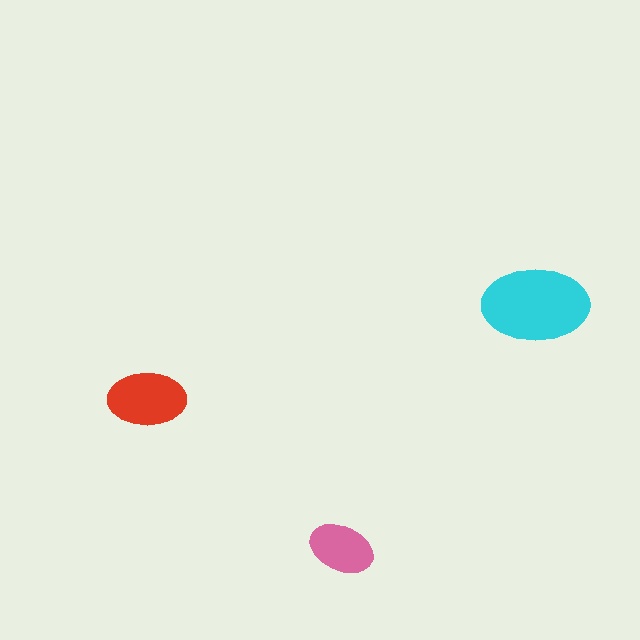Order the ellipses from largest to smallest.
the cyan one, the red one, the pink one.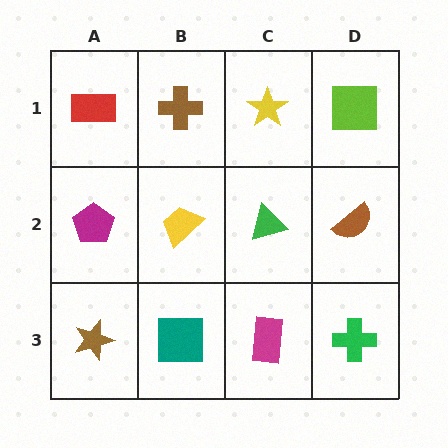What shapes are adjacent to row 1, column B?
A yellow trapezoid (row 2, column B), a red rectangle (row 1, column A), a yellow star (row 1, column C).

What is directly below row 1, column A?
A magenta pentagon.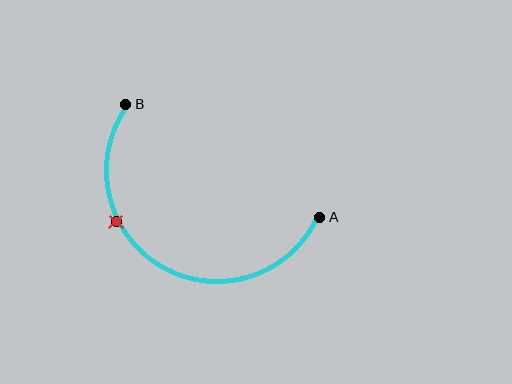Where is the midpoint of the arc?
The arc midpoint is the point on the curve farthest from the straight line joining A and B. It sits below that line.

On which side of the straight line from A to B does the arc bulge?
The arc bulges below the straight line connecting A and B.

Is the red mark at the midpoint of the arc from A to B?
No. The red mark lies on the arc but is closer to endpoint B. The arc midpoint would be at the point on the curve equidistant along the arc from both A and B.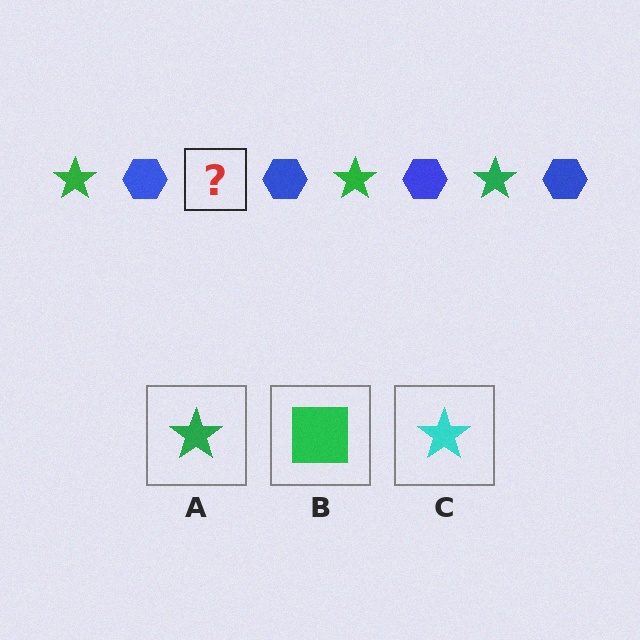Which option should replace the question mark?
Option A.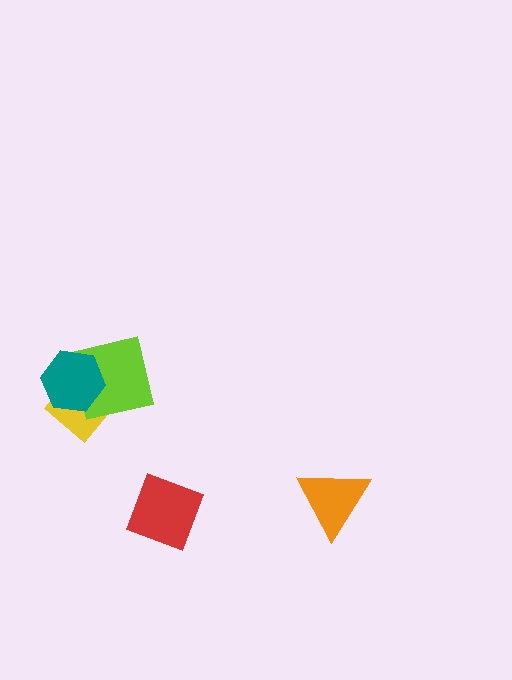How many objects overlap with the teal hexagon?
2 objects overlap with the teal hexagon.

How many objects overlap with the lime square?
2 objects overlap with the lime square.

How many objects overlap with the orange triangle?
0 objects overlap with the orange triangle.